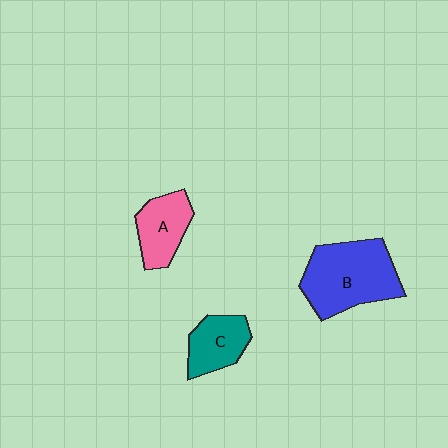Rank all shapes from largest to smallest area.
From largest to smallest: B (blue), A (pink), C (teal).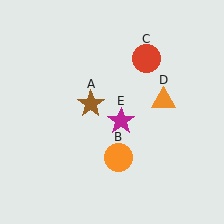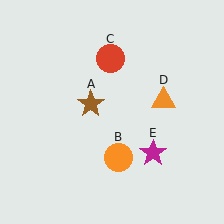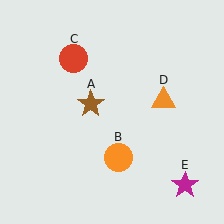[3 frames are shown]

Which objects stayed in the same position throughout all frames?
Brown star (object A) and orange circle (object B) and orange triangle (object D) remained stationary.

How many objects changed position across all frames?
2 objects changed position: red circle (object C), magenta star (object E).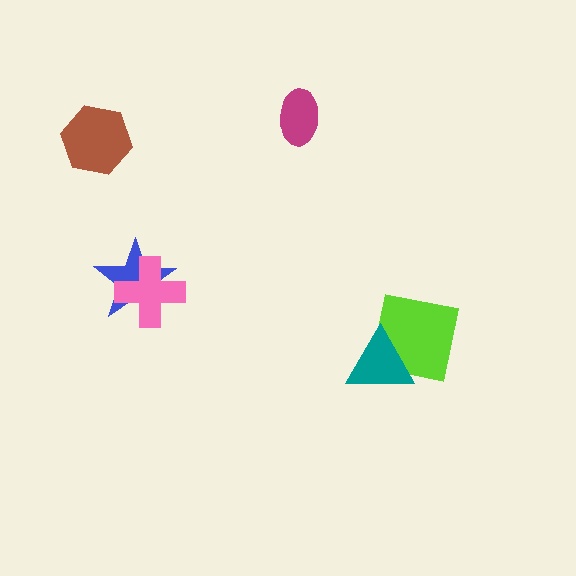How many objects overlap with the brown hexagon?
0 objects overlap with the brown hexagon.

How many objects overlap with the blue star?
1 object overlaps with the blue star.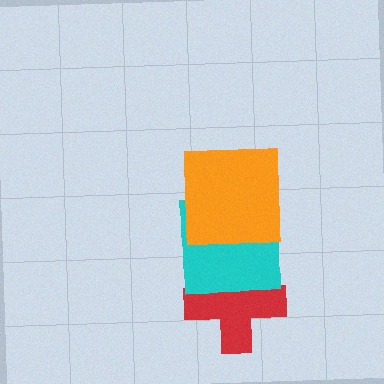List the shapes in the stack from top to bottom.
From top to bottom: the orange square, the cyan square, the red cross.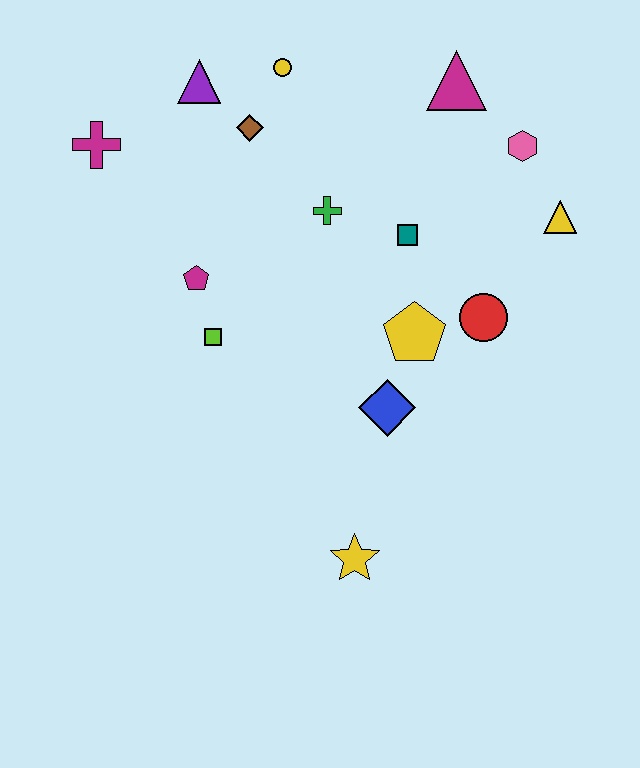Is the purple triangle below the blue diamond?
No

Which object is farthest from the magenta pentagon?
The yellow triangle is farthest from the magenta pentagon.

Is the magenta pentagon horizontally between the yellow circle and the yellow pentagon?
No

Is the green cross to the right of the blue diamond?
No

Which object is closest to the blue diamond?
The yellow pentagon is closest to the blue diamond.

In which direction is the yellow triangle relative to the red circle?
The yellow triangle is above the red circle.